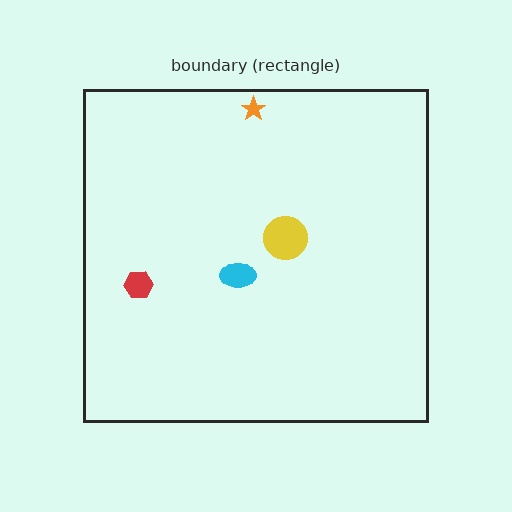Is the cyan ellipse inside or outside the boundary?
Inside.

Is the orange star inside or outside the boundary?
Inside.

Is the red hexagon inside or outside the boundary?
Inside.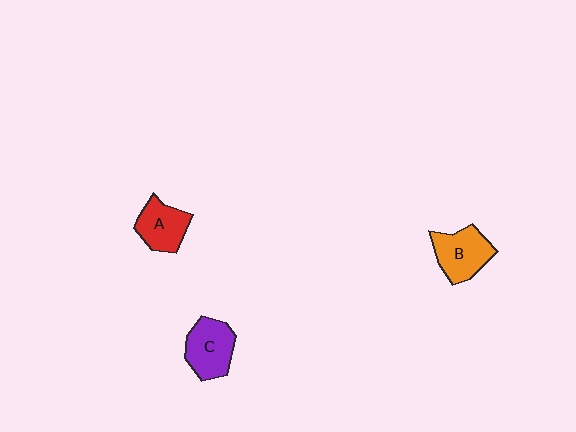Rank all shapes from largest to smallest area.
From largest to smallest: C (purple), B (orange), A (red).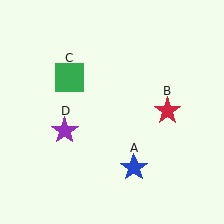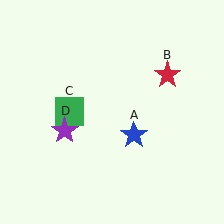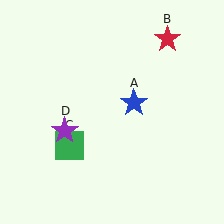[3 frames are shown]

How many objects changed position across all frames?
3 objects changed position: blue star (object A), red star (object B), green square (object C).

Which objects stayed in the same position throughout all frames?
Purple star (object D) remained stationary.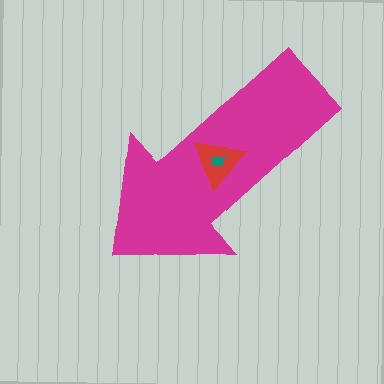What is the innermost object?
The teal trapezoid.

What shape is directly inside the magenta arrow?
The red triangle.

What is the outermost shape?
The magenta arrow.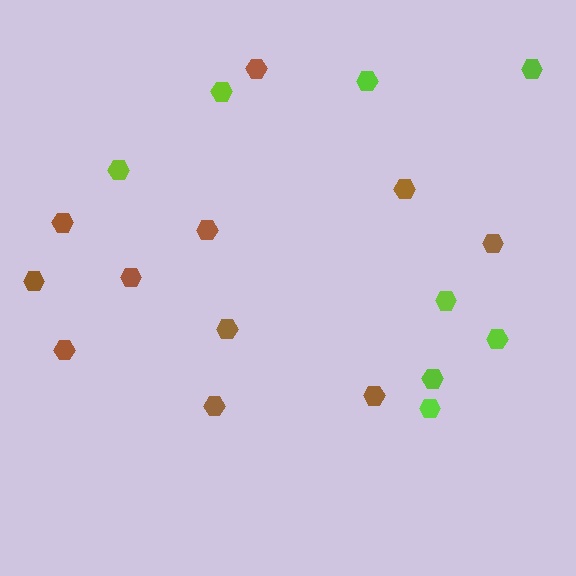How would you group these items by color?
There are 2 groups: one group of lime hexagons (8) and one group of brown hexagons (11).